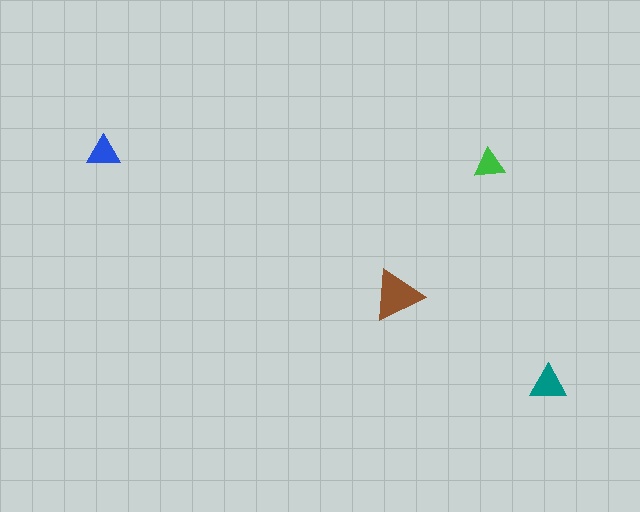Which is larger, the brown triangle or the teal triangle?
The brown one.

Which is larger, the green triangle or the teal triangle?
The teal one.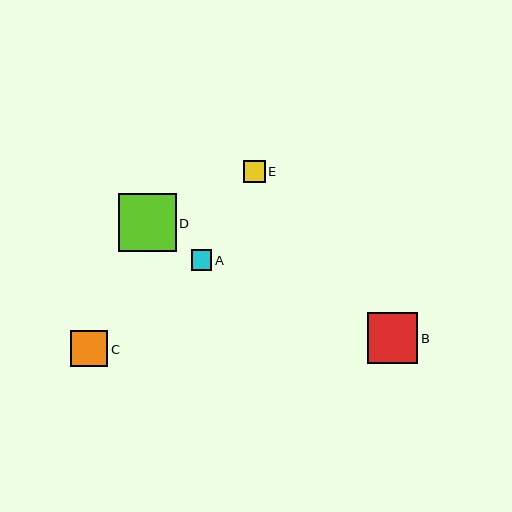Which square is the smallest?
Square A is the smallest with a size of approximately 20 pixels.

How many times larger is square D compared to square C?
Square D is approximately 1.6 times the size of square C.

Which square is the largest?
Square D is the largest with a size of approximately 58 pixels.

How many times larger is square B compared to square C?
Square B is approximately 1.4 times the size of square C.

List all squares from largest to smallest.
From largest to smallest: D, B, C, E, A.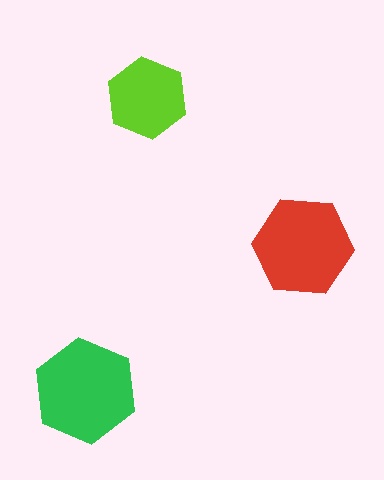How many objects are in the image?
There are 3 objects in the image.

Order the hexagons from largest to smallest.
the green one, the red one, the lime one.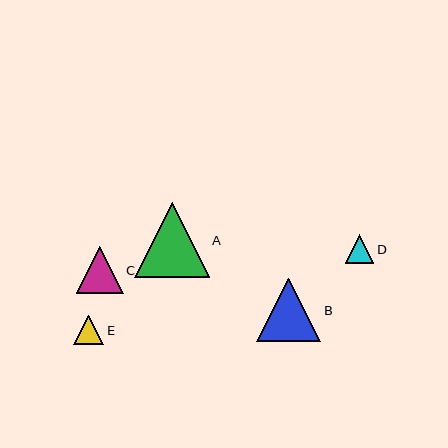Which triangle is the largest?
Triangle A is the largest with a size of approximately 75 pixels.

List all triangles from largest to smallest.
From largest to smallest: A, B, C, E, D.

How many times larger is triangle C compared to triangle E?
Triangle C is approximately 1.6 times the size of triangle E.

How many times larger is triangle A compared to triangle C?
Triangle A is approximately 1.6 times the size of triangle C.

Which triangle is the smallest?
Triangle D is the smallest with a size of approximately 29 pixels.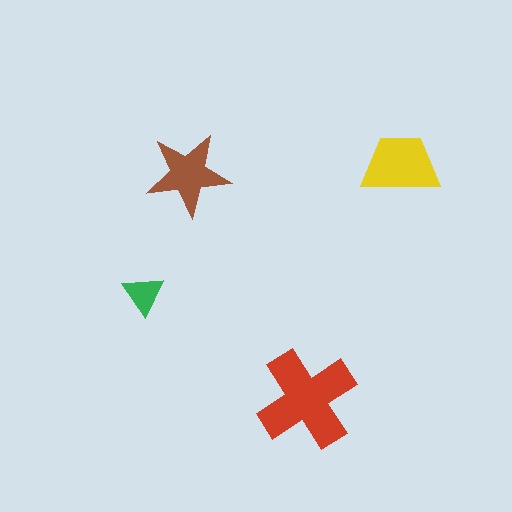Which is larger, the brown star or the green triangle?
The brown star.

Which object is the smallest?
The green triangle.